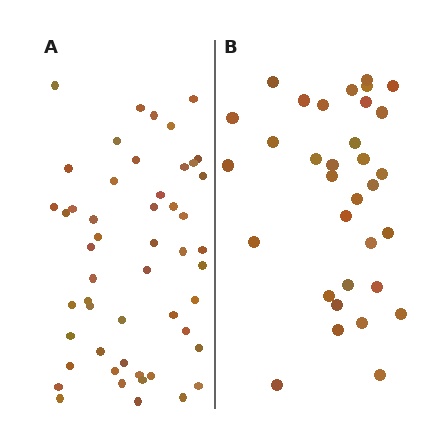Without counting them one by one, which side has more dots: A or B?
Region A (the left region) has more dots.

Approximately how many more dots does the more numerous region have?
Region A has approximately 20 more dots than region B.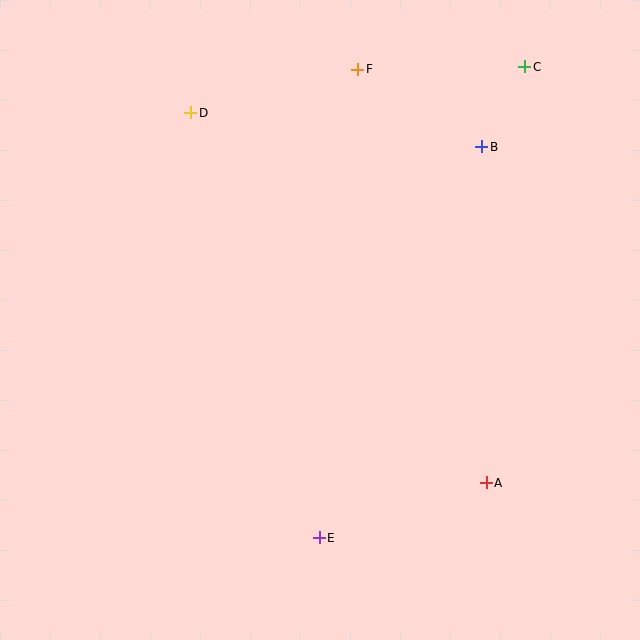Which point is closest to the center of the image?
Point E at (319, 538) is closest to the center.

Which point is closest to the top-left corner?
Point D is closest to the top-left corner.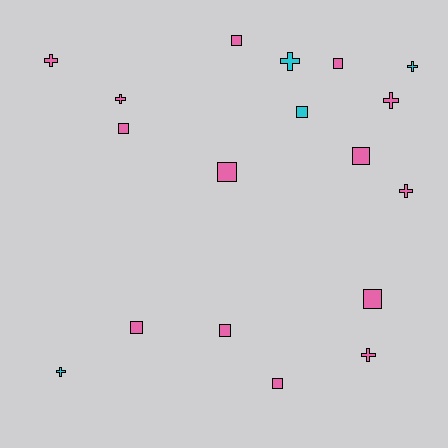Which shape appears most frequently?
Square, with 10 objects.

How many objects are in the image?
There are 18 objects.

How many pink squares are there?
There are 9 pink squares.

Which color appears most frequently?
Pink, with 14 objects.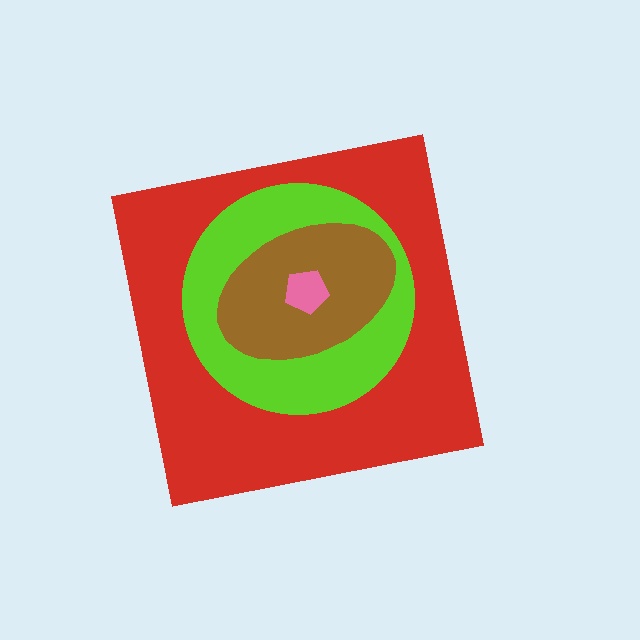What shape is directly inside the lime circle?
The brown ellipse.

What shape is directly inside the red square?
The lime circle.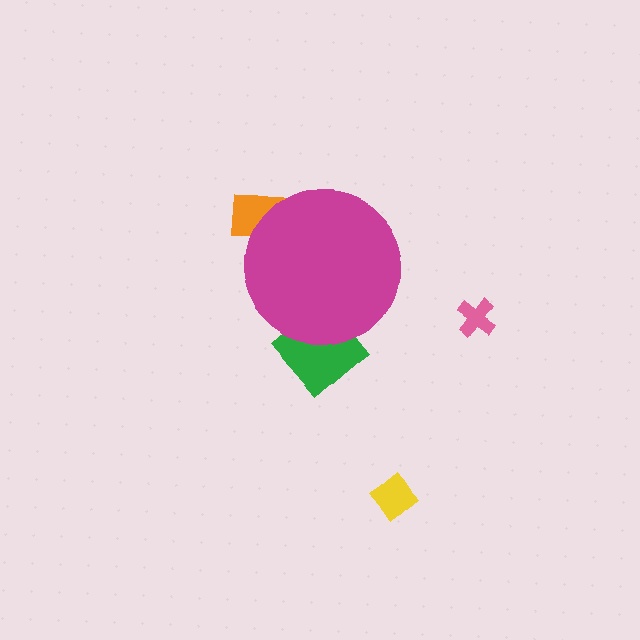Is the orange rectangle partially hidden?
Yes, the orange rectangle is partially hidden behind the magenta circle.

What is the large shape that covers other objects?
A magenta circle.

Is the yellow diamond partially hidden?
No, the yellow diamond is fully visible.